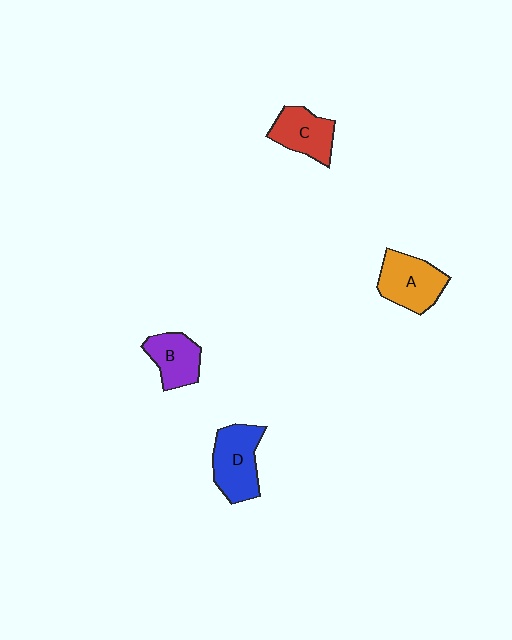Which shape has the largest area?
Shape D (blue).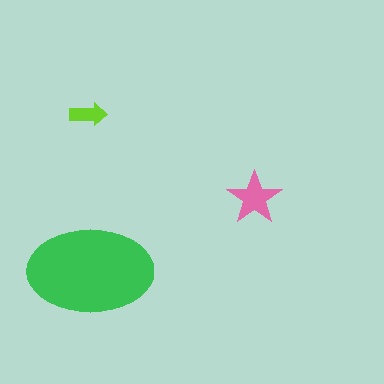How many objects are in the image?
There are 3 objects in the image.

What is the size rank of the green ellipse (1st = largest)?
1st.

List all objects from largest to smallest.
The green ellipse, the pink star, the lime arrow.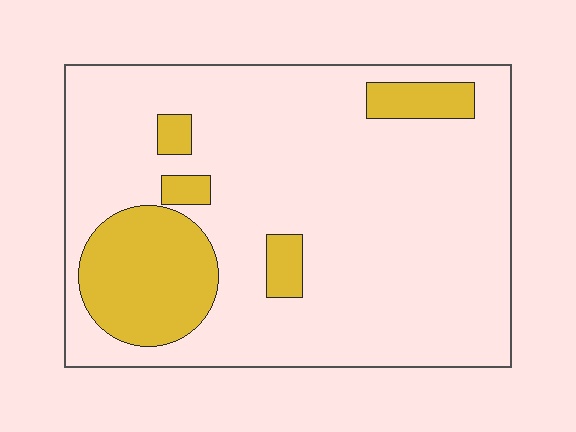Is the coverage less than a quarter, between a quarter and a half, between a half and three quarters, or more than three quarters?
Less than a quarter.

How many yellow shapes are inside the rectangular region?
5.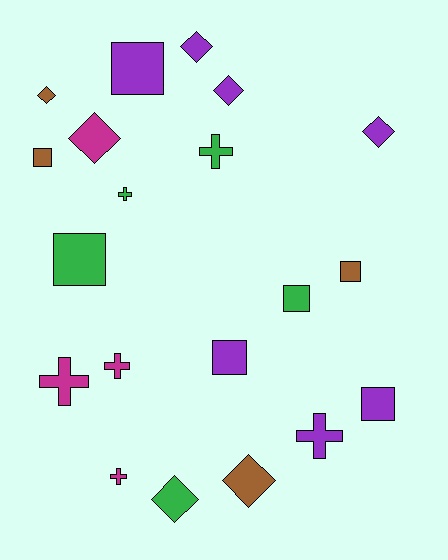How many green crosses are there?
There are 2 green crosses.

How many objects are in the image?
There are 20 objects.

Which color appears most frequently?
Purple, with 7 objects.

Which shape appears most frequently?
Square, with 7 objects.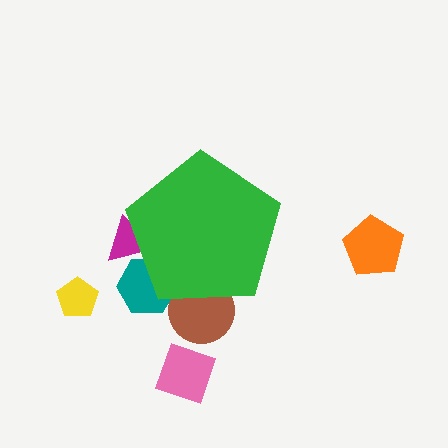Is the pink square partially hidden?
No, the pink square is fully visible.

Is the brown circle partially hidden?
Yes, the brown circle is partially hidden behind the green pentagon.